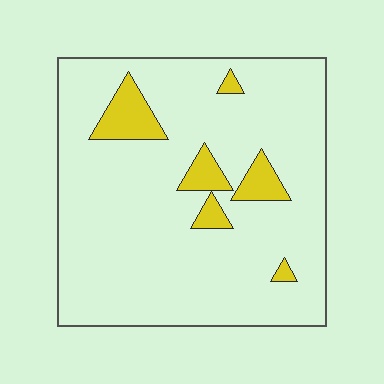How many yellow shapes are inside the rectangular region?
6.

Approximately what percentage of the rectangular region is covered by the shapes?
Approximately 10%.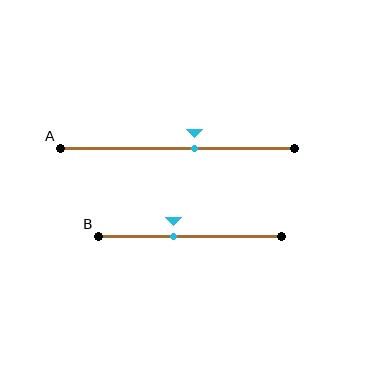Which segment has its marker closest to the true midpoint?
Segment A has its marker closest to the true midpoint.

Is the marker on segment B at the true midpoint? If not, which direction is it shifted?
No, the marker on segment B is shifted to the left by about 9% of the segment length.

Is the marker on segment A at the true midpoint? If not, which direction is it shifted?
No, the marker on segment A is shifted to the right by about 8% of the segment length.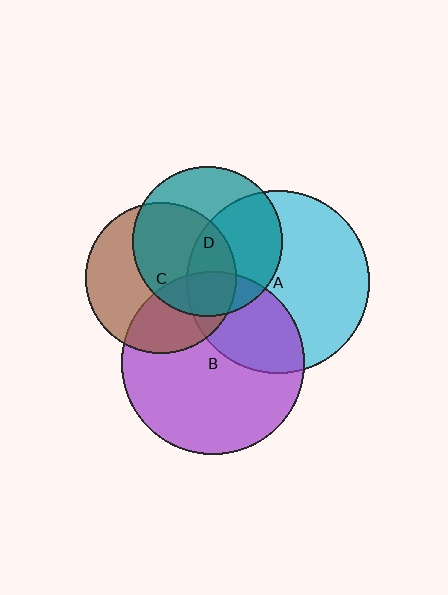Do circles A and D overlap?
Yes.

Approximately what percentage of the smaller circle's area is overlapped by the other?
Approximately 50%.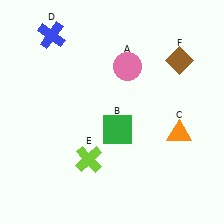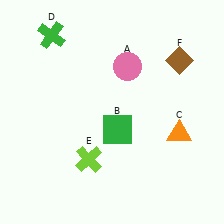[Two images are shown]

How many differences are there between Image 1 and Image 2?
There is 1 difference between the two images.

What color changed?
The cross (D) changed from blue in Image 1 to green in Image 2.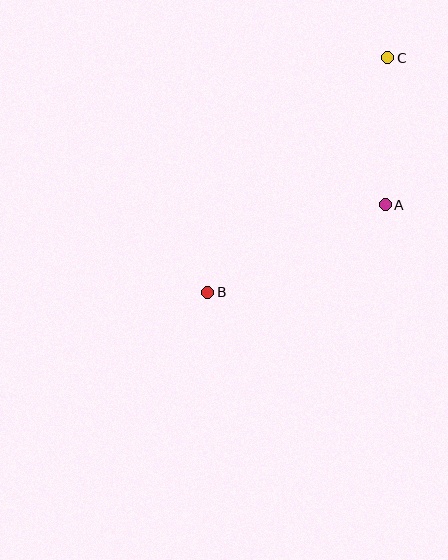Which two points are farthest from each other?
Points B and C are farthest from each other.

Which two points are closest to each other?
Points A and C are closest to each other.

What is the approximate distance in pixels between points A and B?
The distance between A and B is approximately 197 pixels.